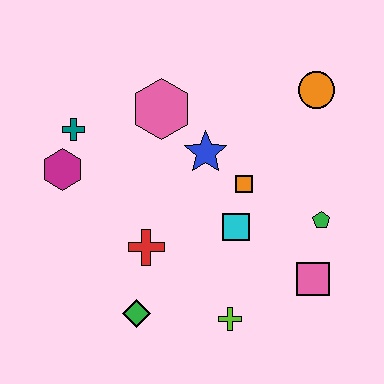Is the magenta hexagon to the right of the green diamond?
No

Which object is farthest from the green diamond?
The orange circle is farthest from the green diamond.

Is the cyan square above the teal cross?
No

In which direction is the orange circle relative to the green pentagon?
The orange circle is above the green pentagon.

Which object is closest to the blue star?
The orange square is closest to the blue star.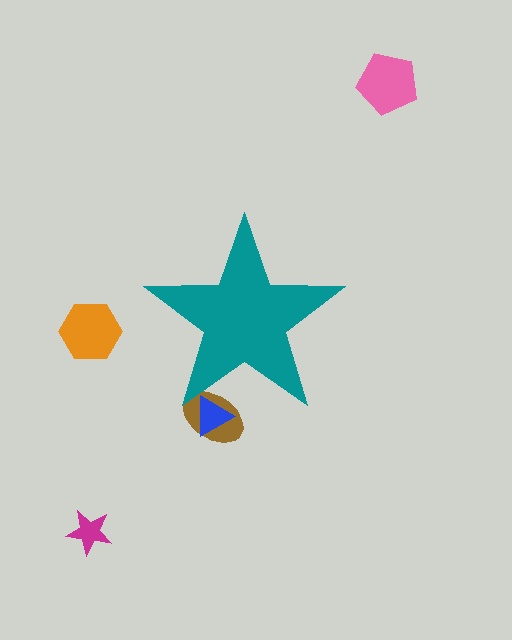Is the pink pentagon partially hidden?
No, the pink pentagon is fully visible.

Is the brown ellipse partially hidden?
Yes, the brown ellipse is partially hidden behind the teal star.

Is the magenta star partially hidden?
No, the magenta star is fully visible.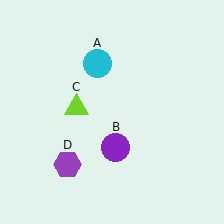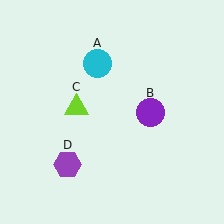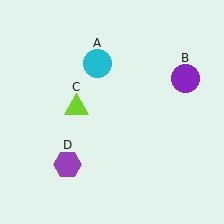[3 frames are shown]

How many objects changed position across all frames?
1 object changed position: purple circle (object B).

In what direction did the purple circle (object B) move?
The purple circle (object B) moved up and to the right.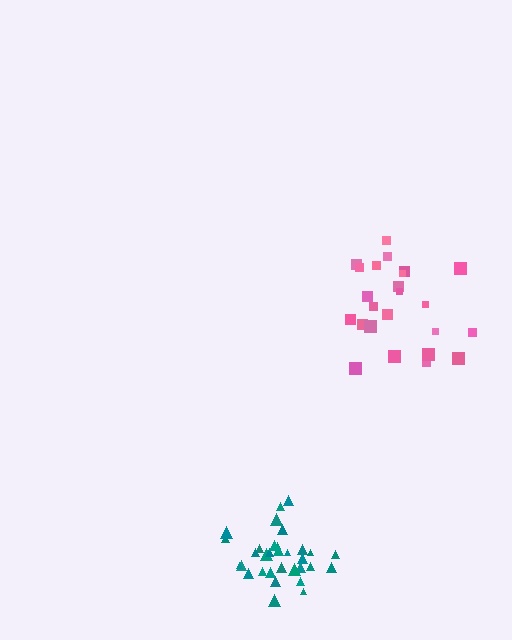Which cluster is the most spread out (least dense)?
Pink.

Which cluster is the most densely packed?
Teal.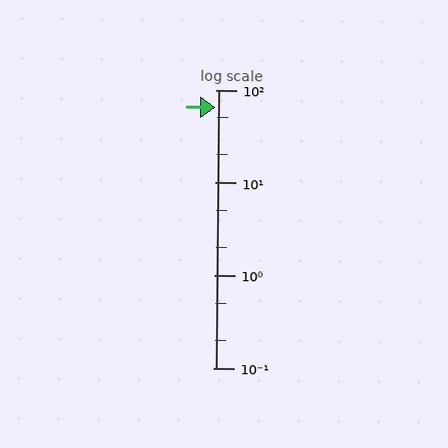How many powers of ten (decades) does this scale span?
The scale spans 3 decades, from 0.1 to 100.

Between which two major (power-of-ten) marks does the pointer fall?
The pointer is between 10 and 100.